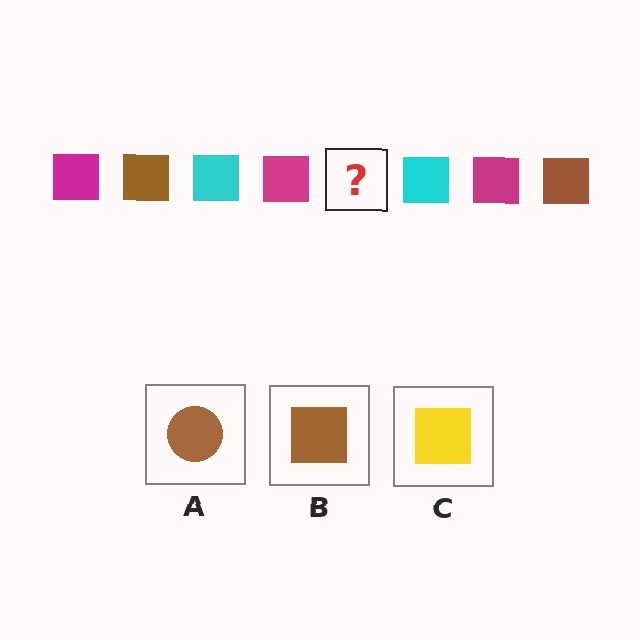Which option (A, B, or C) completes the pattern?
B.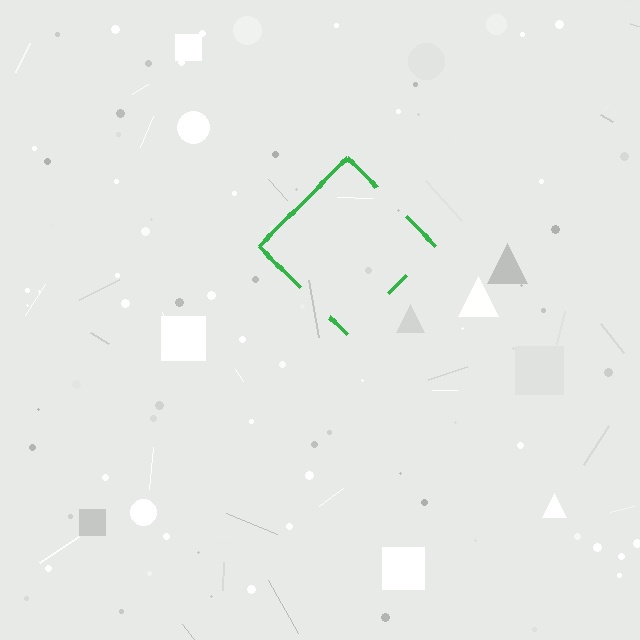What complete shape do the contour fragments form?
The contour fragments form a diamond.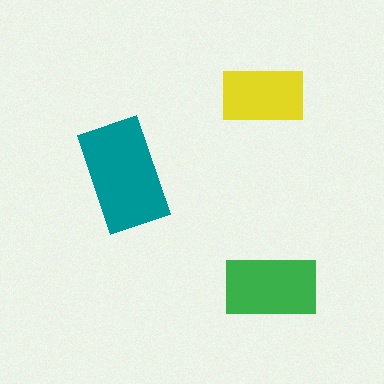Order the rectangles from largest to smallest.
the teal one, the green one, the yellow one.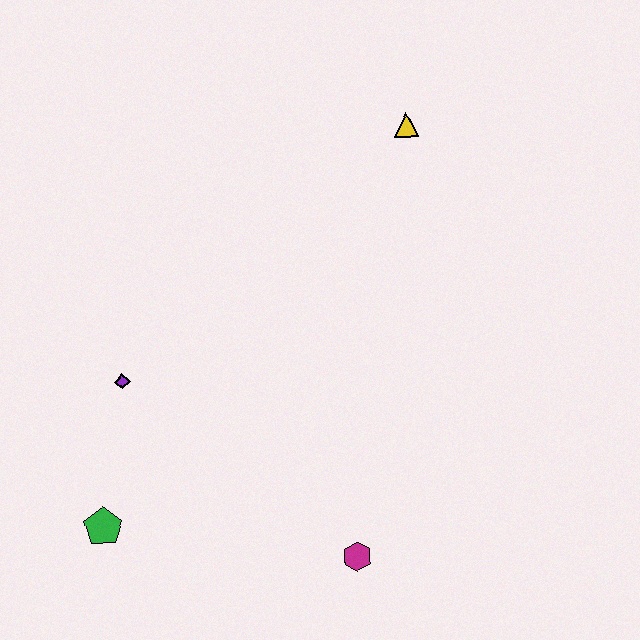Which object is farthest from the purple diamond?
The yellow triangle is farthest from the purple diamond.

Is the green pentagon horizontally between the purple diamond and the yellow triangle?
No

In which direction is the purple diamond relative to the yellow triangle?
The purple diamond is to the left of the yellow triangle.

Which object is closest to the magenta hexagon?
The green pentagon is closest to the magenta hexagon.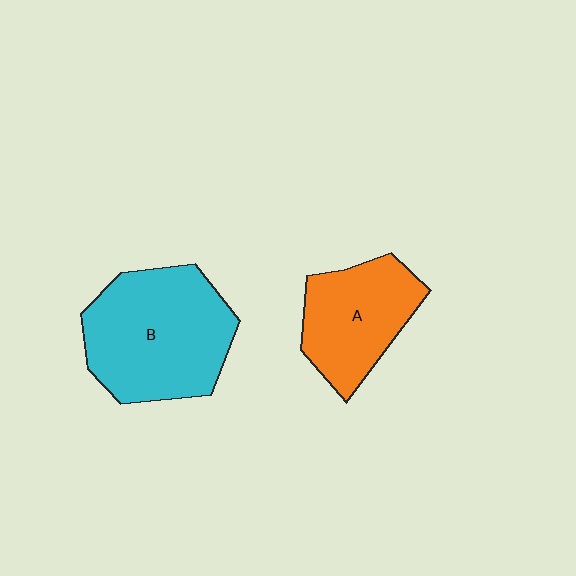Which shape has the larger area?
Shape B (cyan).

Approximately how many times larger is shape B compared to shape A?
Approximately 1.5 times.